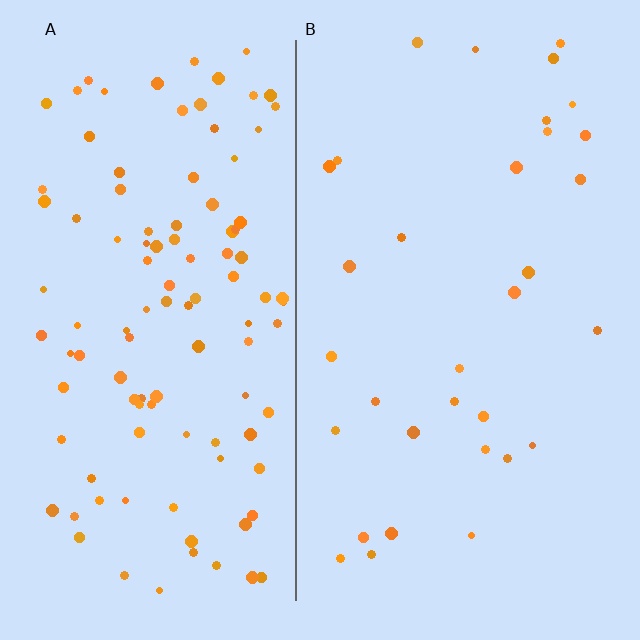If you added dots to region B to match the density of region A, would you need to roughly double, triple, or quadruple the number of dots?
Approximately triple.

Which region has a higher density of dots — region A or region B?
A (the left).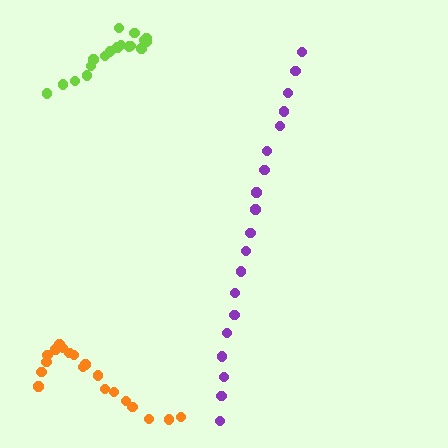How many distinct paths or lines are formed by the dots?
There are 3 distinct paths.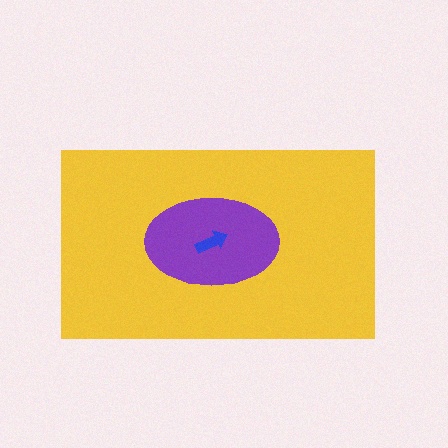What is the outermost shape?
The yellow rectangle.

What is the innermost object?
The blue arrow.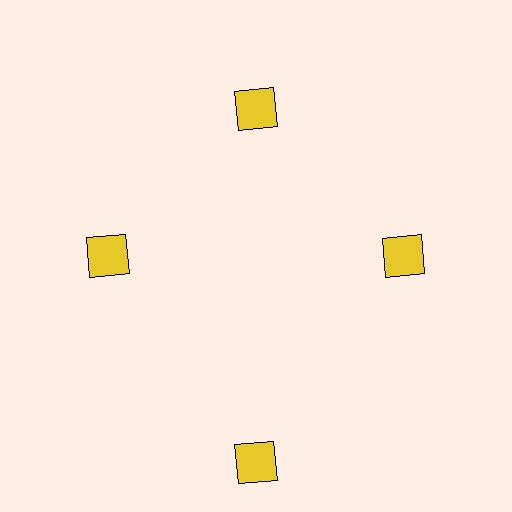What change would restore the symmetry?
The symmetry would be restored by moving it inward, back onto the ring so that all 4 squares sit at equal angles and equal distance from the center.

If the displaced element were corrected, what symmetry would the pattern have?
It would have 4-fold rotational symmetry — the pattern would map onto itself every 90 degrees.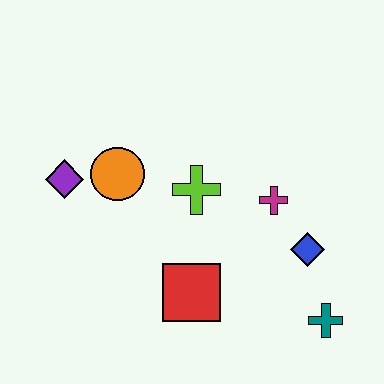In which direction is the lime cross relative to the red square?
The lime cross is above the red square.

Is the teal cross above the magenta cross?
No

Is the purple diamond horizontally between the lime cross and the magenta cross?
No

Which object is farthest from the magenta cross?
The purple diamond is farthest from the magenta cross.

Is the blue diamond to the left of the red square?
No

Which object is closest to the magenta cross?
The blue diamond is closest to the magenta cross.